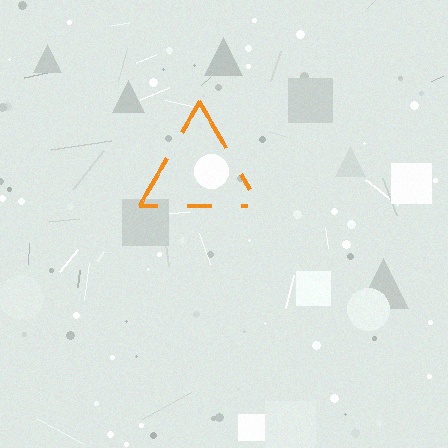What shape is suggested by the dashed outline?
The dashed outline suggests a triangle.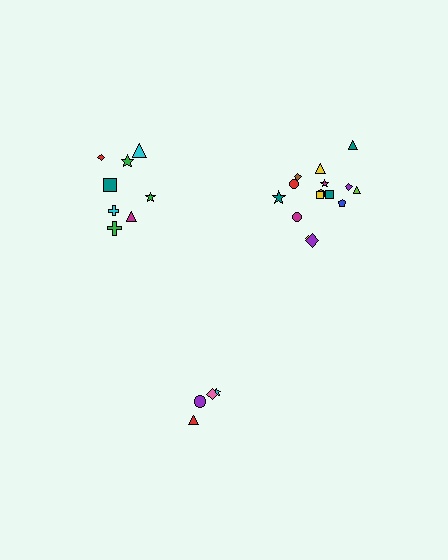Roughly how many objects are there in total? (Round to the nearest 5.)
Roughly 25 objects in total.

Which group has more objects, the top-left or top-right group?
The top-right group.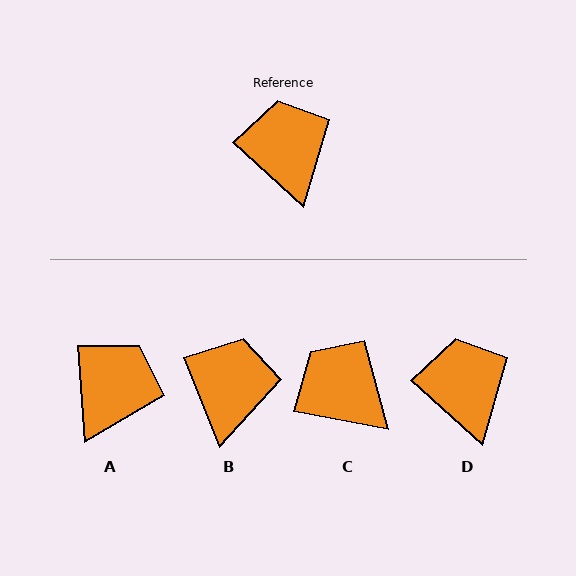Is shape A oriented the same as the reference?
No, it is off by about 43 degrees.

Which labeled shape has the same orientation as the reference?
D.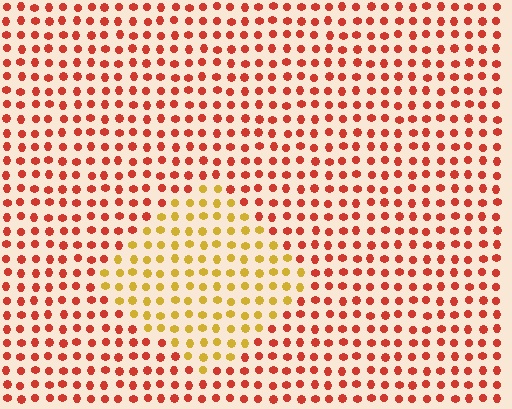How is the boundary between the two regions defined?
The boundary is defined purely by a slight shift in hue (about 45 degrees). Spacing, size, and orientation are identical on both sides.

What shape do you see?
I see a diamond.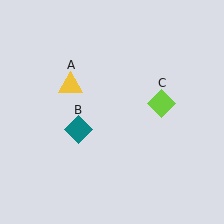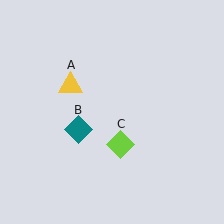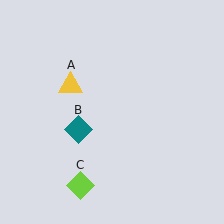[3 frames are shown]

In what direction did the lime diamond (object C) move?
The lime diamond (object C) moved down and to the left.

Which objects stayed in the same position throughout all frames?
Yellow triangle (object A) and teal diamond (object B) remained stationary.